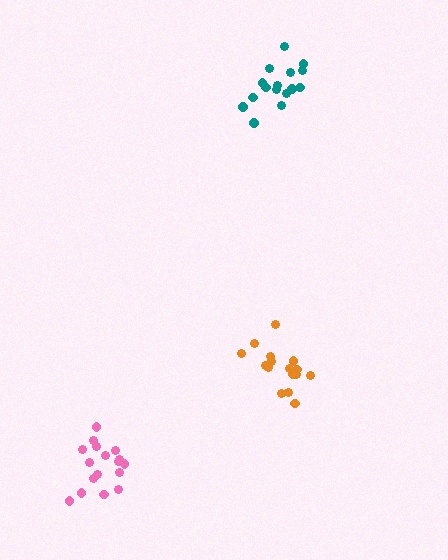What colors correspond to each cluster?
The clusters are colored: pink, orange, teal.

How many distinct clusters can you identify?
There are 3 distinct clusters.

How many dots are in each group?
Group 1: 17 dots, Group 2: 16 dots, Group 3: 16 dots (49 total).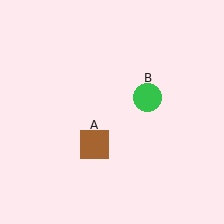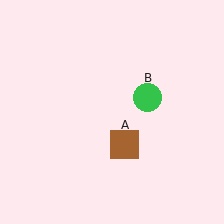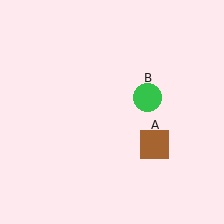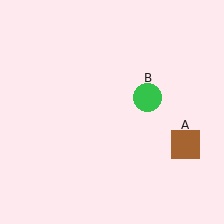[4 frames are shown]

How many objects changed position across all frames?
1 object changed position: brown square (object A).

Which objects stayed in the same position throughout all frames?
Green circle (object B) remained stationary.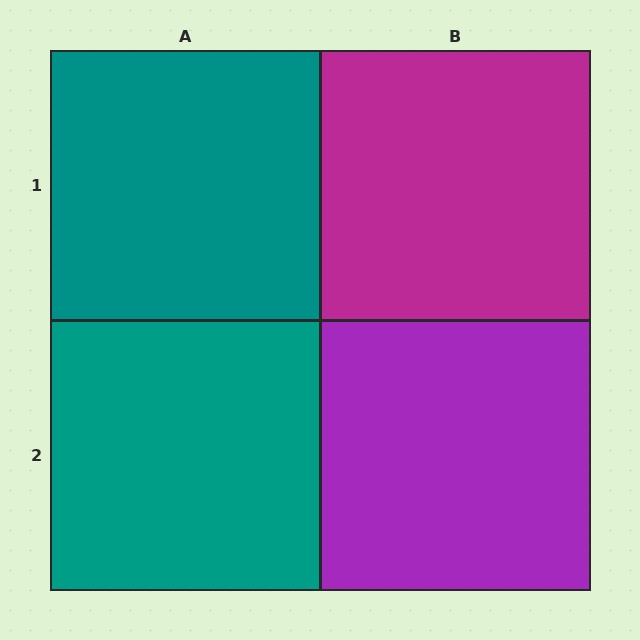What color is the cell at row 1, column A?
Teal.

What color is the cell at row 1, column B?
Magenta.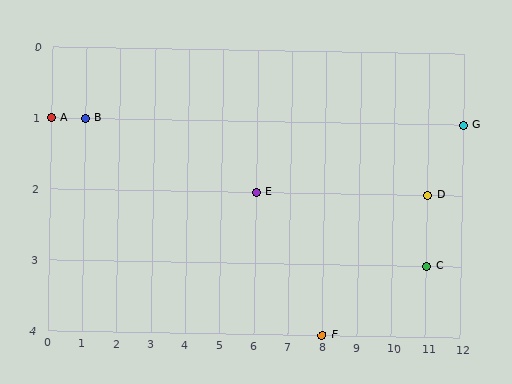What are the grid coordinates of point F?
Point F is at grid coordinates (8, 4).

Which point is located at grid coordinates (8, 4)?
Point F is at (8, 4).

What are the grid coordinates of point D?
Point D is at grid coordinates (11, 2).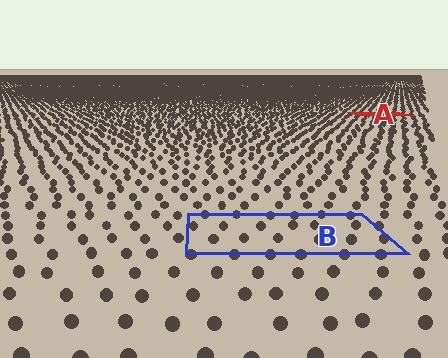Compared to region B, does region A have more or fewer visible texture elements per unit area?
Region A has more texture elements per unit area — they are packed more densely because it is farther away.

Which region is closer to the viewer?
Region B is closer. The texture elements there are larger and more spread out.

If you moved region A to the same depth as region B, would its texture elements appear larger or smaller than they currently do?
They would appear larger. At a closer depth, the same texture elements are projected at a bigger on-screen size.